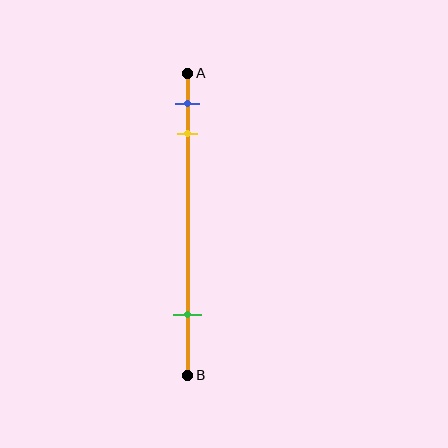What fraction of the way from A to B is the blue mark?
The blue mark is approximately 10% (0.1) of the way from A to B.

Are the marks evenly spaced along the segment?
No, the marks are not evenly spaced.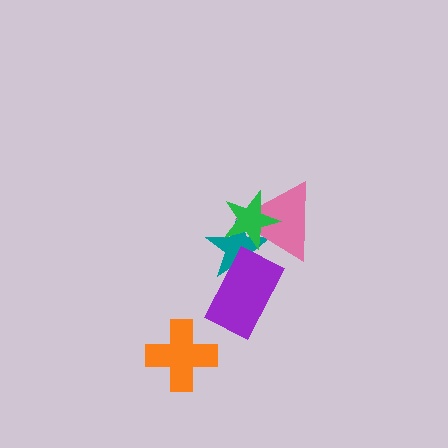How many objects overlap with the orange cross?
0 objects overlap with the orange cross.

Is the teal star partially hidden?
Yes, it is partially covered by another shape.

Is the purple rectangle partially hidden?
No, no other shape covers it.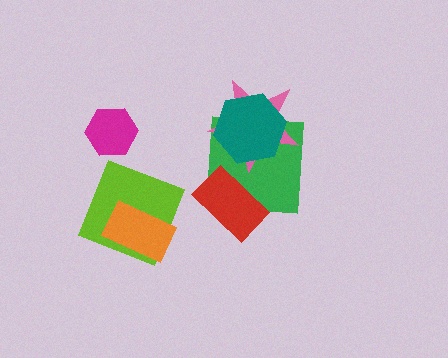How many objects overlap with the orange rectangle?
1 object overlaps with the orange rectangle.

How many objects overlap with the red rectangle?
1 object overlaps with the red rectangle.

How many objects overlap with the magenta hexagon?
0 objects overlap with the magenta hexagon.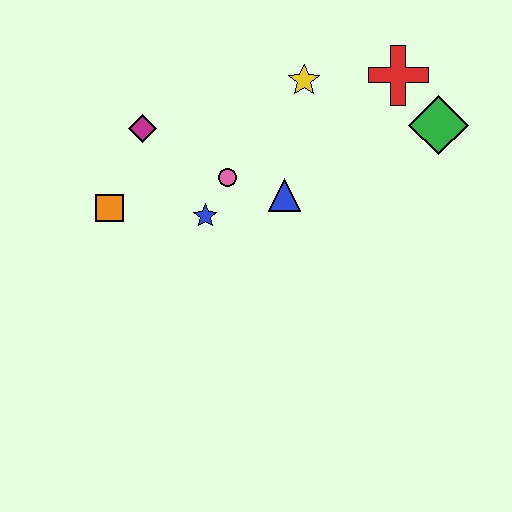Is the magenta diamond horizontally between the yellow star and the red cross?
No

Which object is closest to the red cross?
The green diamond is closest to the red cross.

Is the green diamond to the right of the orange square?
Yes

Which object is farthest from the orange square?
The green diamond is farthest from the orange square.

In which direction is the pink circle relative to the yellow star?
The pink circle is below the yellow star.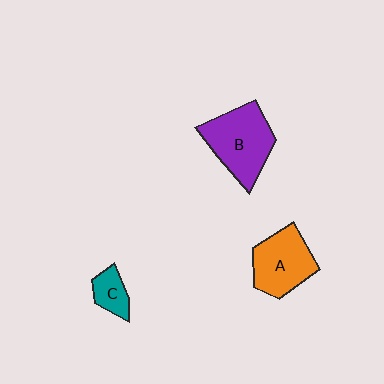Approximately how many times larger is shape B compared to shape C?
Approximately 2.8 times.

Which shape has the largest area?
Shape B (purple).